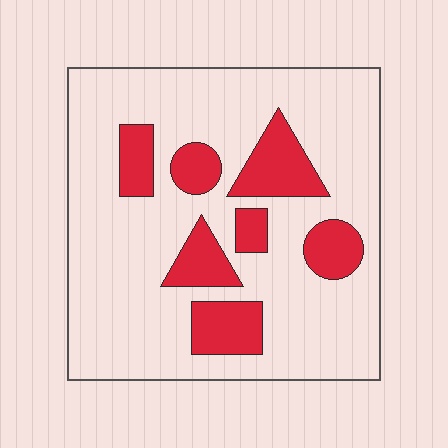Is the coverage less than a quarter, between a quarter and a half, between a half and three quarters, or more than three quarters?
Less than a quarter.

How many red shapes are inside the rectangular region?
7.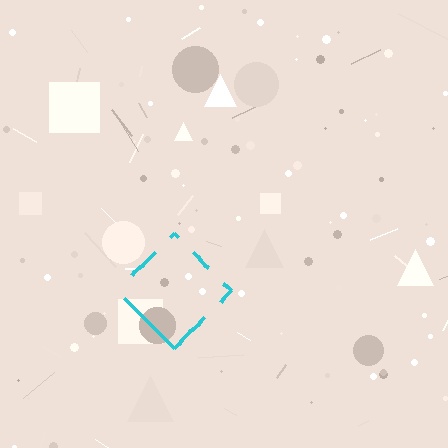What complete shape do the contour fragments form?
The contour fragments form a diamond.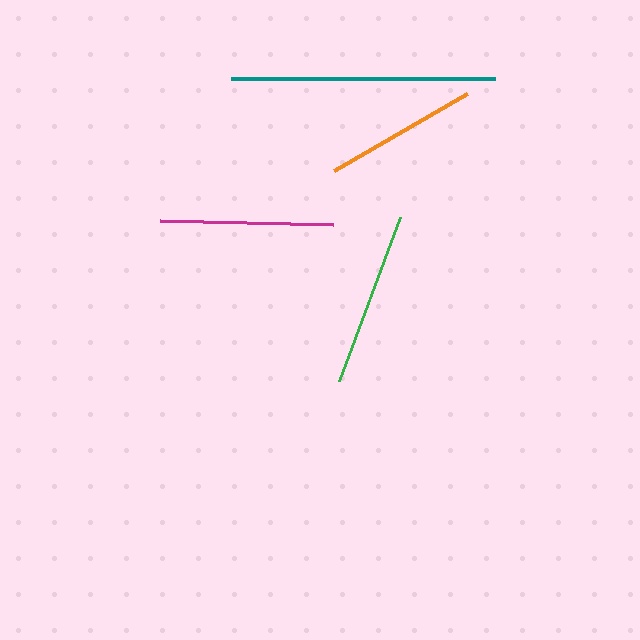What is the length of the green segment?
The green segment is approximately 175 pixels long.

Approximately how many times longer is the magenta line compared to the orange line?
The magenta line is approximately 1.1 times the length of the orange line.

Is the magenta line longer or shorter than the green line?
The green line is longer than the magenta line.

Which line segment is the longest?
The teal line is the longest at approximately 264 pixels.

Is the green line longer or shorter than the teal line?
The teal line is longer than the green line.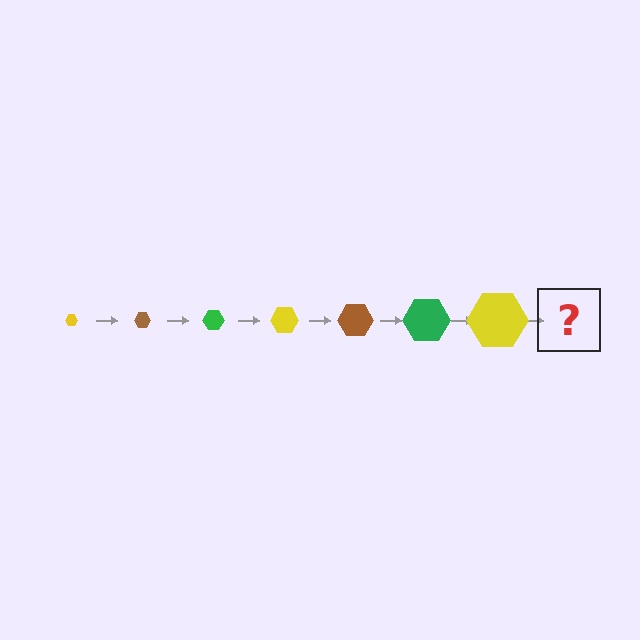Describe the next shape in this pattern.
It should be a brown hexagon, larger than the previous one.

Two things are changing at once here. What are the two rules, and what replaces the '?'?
The two rules are that the hexagon grows larger each step and the color cycles through yellow, brown, and green. The '?' should be a brown hexagon, larger than the previous one.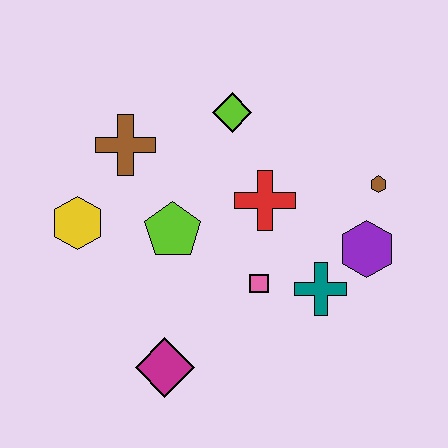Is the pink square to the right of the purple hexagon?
No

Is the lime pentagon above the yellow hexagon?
No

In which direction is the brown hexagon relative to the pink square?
The brown hexagon is to the right of the pink square.